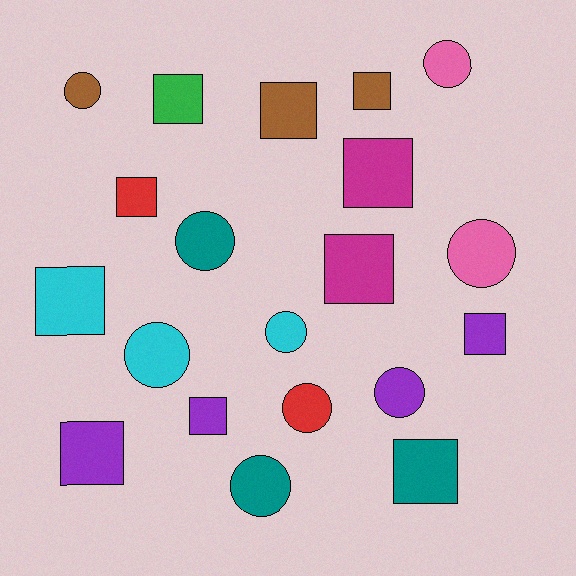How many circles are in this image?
There are 9 circles.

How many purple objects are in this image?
There are 4 purple objects.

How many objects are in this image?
There are 20 objects.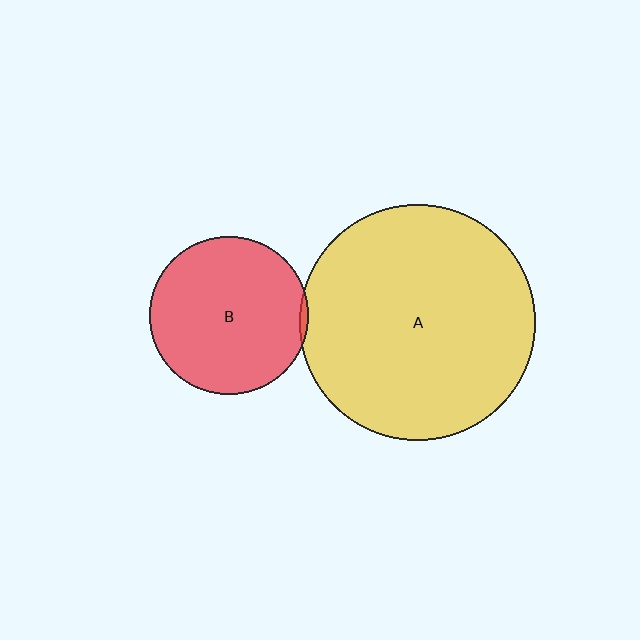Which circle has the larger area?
Circle A (yellow).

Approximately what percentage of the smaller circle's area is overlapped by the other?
Approximately 5%.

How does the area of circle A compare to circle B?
Approximately 2.2 times.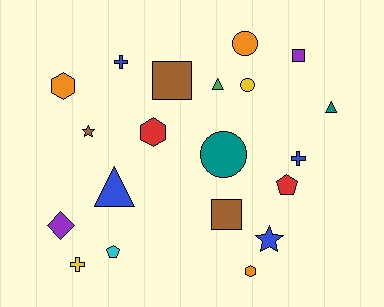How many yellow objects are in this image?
There are 2 yellow objects.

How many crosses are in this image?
There are 3 crosses.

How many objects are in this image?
There are 20 objects.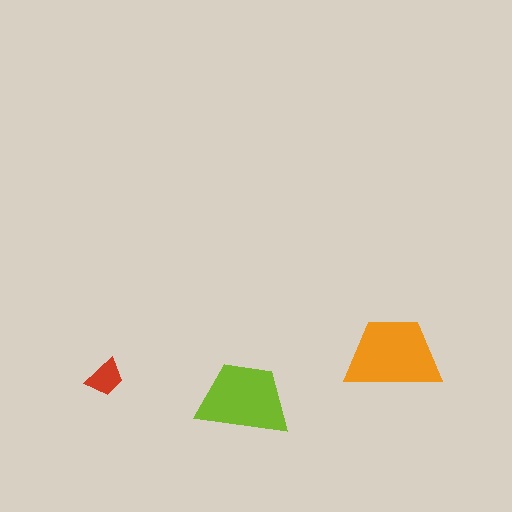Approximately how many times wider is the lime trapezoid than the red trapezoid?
About 2.5 times wider.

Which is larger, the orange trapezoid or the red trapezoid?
The orange one.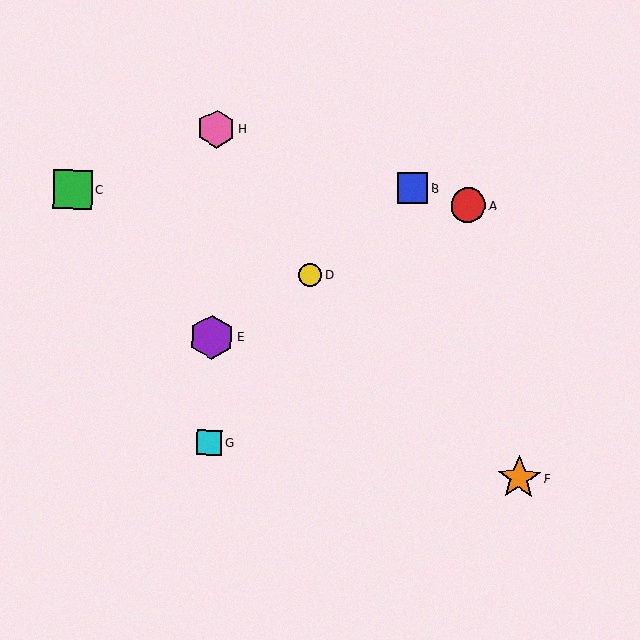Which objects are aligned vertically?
Objects E, G, H are aligned vertically.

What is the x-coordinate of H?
Object H is at x≈216.